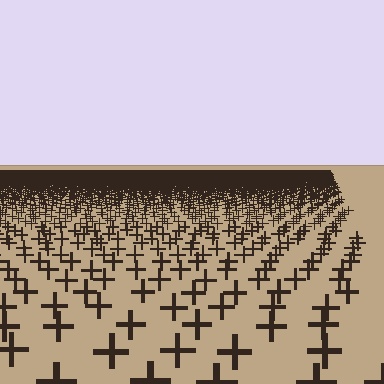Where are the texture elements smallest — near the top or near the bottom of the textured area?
Near the top.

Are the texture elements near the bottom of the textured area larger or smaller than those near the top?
Larger. Near the bottom, elements are closer to the viewer and appear at a bigger on-screen size.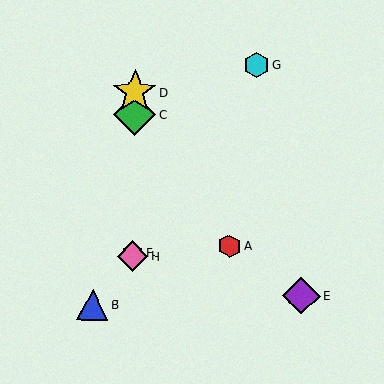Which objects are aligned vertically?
Objects C, D, F, H are aligned vertically.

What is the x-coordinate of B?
Object B is at x≈93.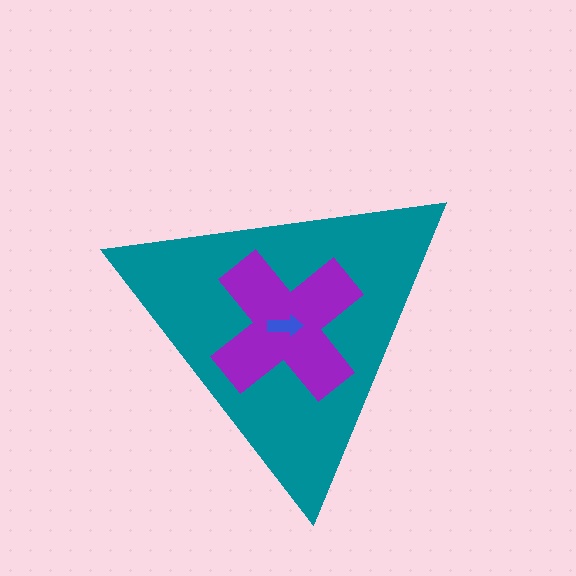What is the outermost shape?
The teal triangle.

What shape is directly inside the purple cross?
The blue arrow.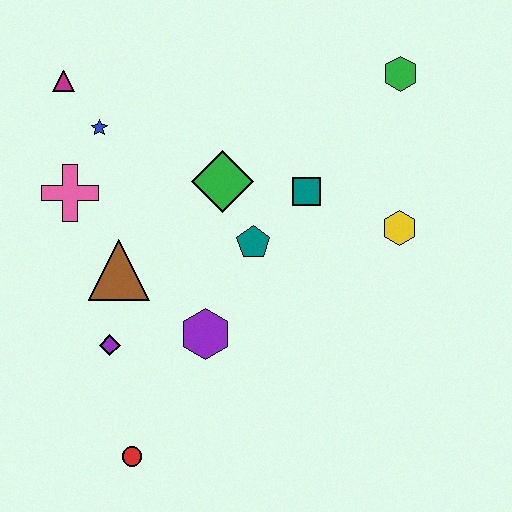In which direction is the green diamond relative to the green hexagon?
The green diamond is to the left of the green hexagon.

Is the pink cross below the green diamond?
Yes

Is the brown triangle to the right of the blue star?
Yes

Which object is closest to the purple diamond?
The brown triangle is closest to the purple diamond.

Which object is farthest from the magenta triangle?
The red circle is farthest from the magenta triangle.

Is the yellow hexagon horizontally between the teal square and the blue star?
No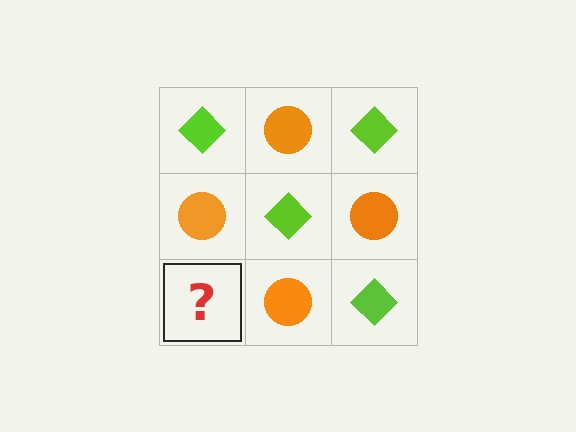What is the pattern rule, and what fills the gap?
The rule is that it alternates lime diamond and orange circle in a checkerboard pattern. The gap should be filled with a lime diamond.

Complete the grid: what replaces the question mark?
The question mark should be replaced with a lime diamond.